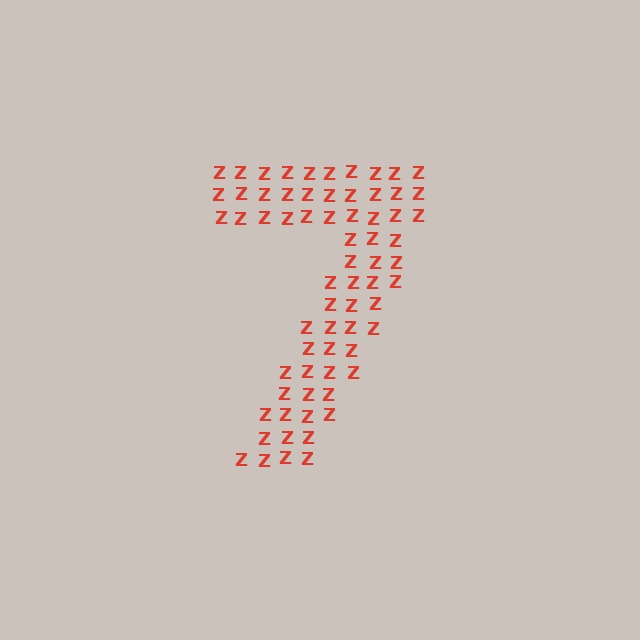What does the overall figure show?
The overall figure shows the digit 7.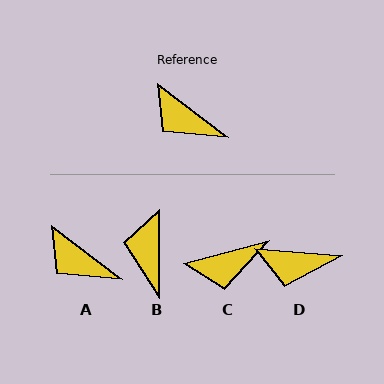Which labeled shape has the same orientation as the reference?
A.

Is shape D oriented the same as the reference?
No, it is off by about 33 degrees.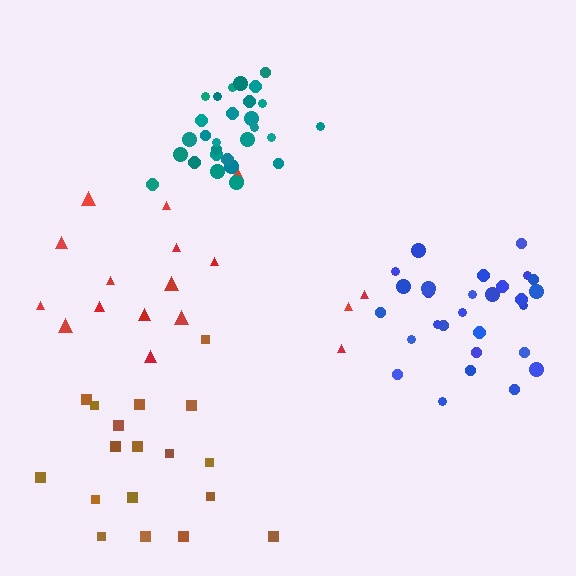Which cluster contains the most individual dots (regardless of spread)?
Blue (28).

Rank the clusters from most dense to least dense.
teal, blue, red, brown.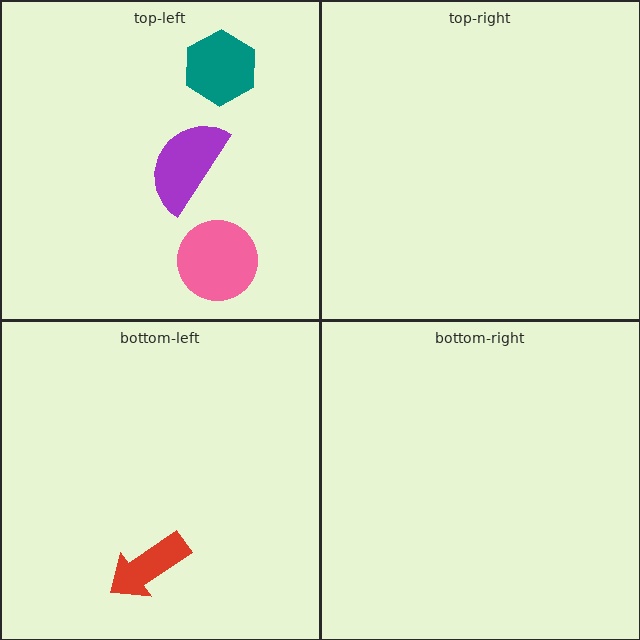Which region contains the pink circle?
The top-left region.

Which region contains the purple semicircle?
The top-left region.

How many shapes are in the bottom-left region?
1.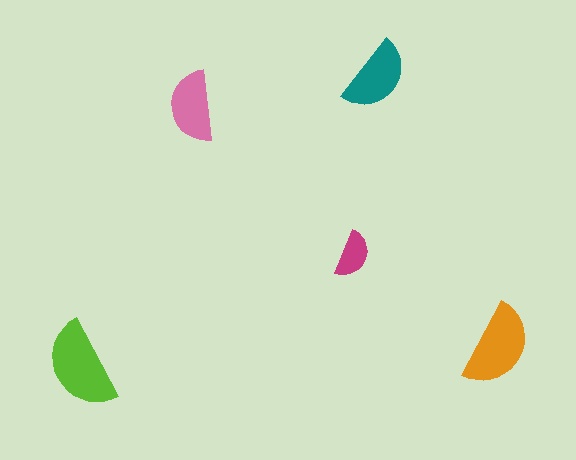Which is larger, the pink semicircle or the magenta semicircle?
The pink one.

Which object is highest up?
The teal semicircle is topmost.